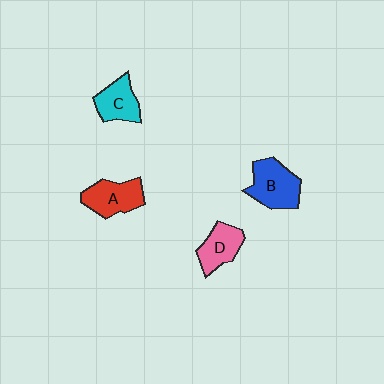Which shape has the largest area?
Shape B (blue).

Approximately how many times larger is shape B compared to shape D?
Approximately 1.3 times.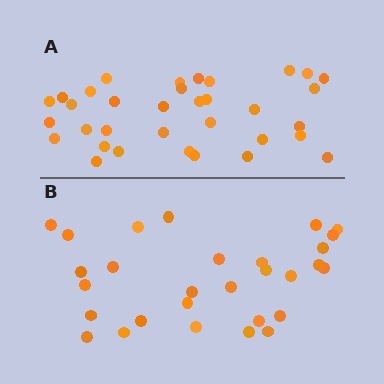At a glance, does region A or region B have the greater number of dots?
Region A (the top region) has more dots.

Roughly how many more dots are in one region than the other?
Region A has about 5 more dots than region B.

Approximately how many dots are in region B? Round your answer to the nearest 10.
About 30 dots. (The exact count is 29, which rounds to 30.)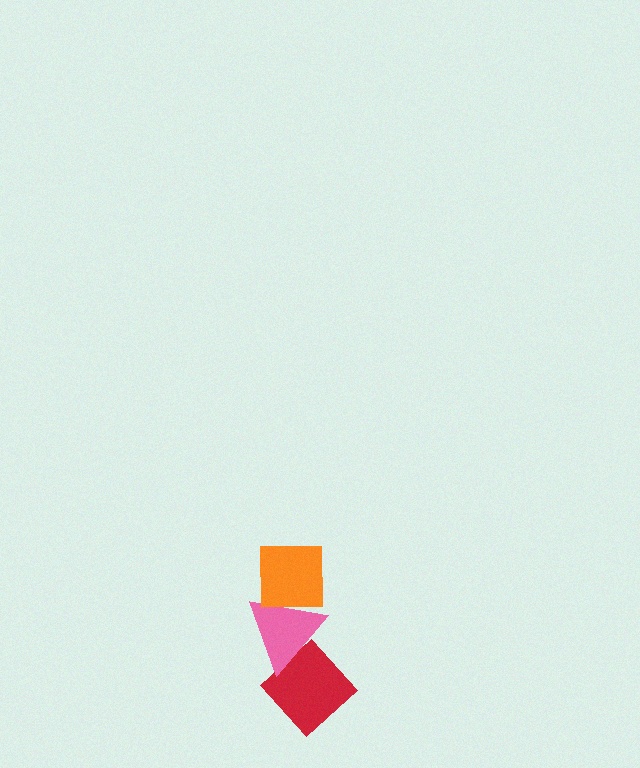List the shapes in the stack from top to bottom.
From top to bottom: the orange square, the pink triangle, the red diamond.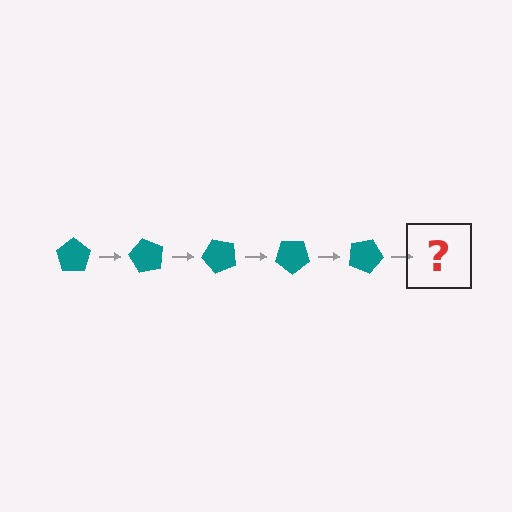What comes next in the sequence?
The next element should be a teal pentagon rotated 300 degrees.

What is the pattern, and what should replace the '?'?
The pattern is that the pentagon rotates 60 degrees each step. The '?' should be a teal pentagon rotated 300 degrees.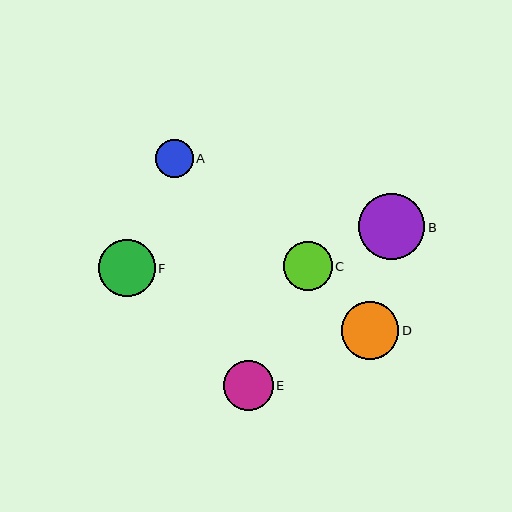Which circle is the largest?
Circle B is the largest with a size of approximately 66 pixels.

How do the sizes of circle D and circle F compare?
Circle D and circle F are approximately the same size.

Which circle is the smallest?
Circle A is the smallest with a size of approximately 38 pixels.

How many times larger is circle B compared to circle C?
Circle B is approximately 1.4 times the size of circle C.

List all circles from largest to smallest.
From largest to smallest: B, D, F, E, C, A.